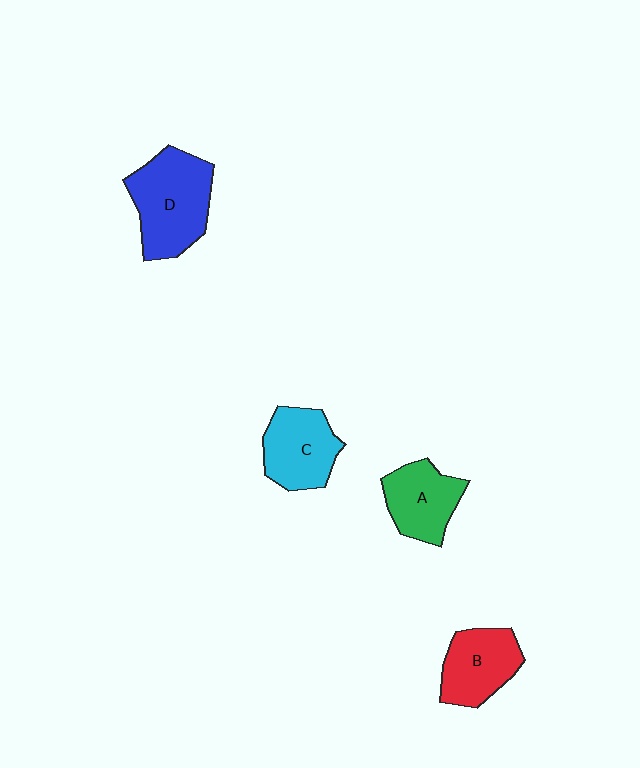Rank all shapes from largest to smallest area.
From largest to smallest: D (blue), C (cyan), B (red), A (green).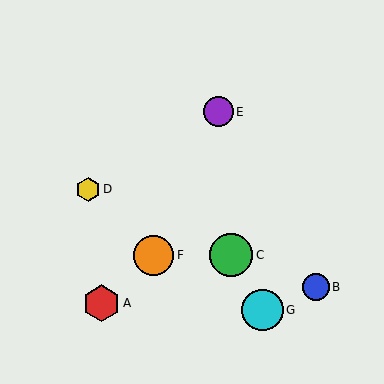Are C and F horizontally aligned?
Yes, both are at y≈255.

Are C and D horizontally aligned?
No, C is at y≈255 and D is at y≈189.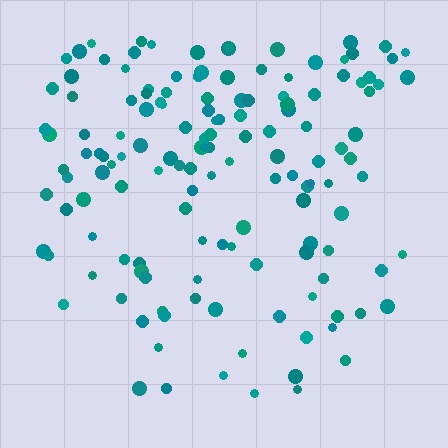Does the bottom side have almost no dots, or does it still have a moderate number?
Still a moderate number, just noticeably fewer than the top.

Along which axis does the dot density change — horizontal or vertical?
Vertical.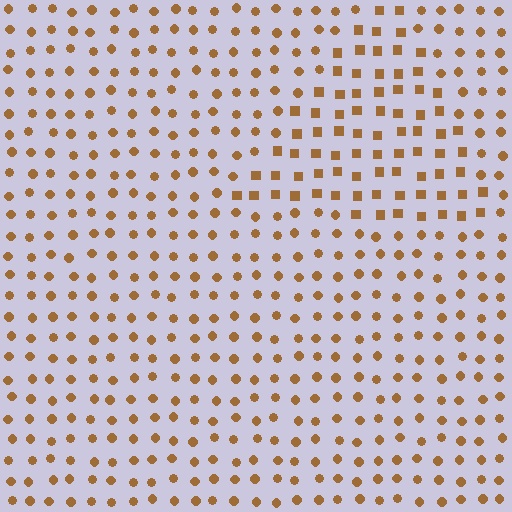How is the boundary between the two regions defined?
The boundary is defined by a change in element shape: squares inside vs. circles outside. All elements share the same color and spacing.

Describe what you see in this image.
The image is filled with small brown elements arranged in a uniform grid. A triangle-shaped region contains squares, while the surrounding area contains circles. The boundary is defined purely by the change in element shape.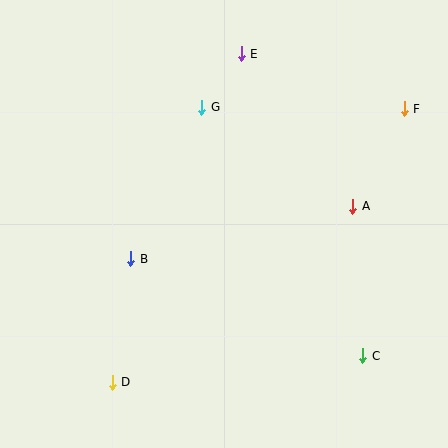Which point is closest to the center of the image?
Point B at (131, 259) is closest to the center.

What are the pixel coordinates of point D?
Point D is at (112, 382).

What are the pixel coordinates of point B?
Point B is at (131, 259).